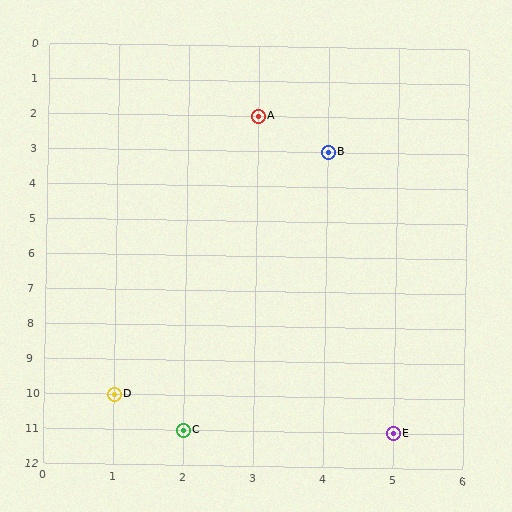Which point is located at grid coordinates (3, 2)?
Point A is at (3, 2).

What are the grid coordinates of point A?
Point A is at grid coordinates (3, 2).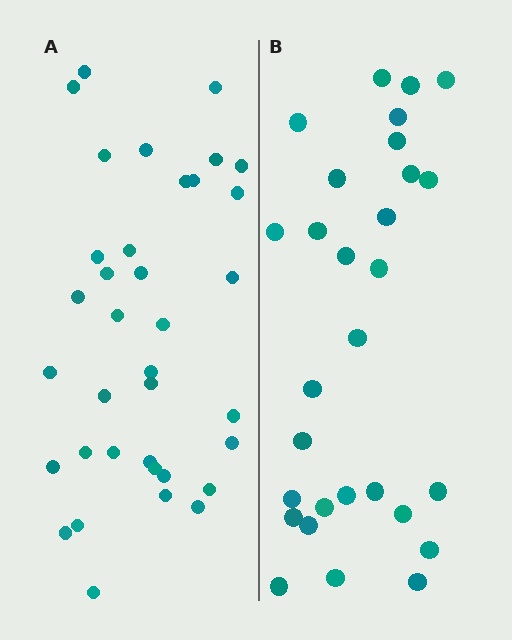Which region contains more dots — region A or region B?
Region A (the left region) has more dots.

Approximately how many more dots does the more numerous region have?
Region A has roughly 8 or so more dots than region B.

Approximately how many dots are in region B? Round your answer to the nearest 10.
About 30 dots. (The exact count is 29, which rounds to 30.)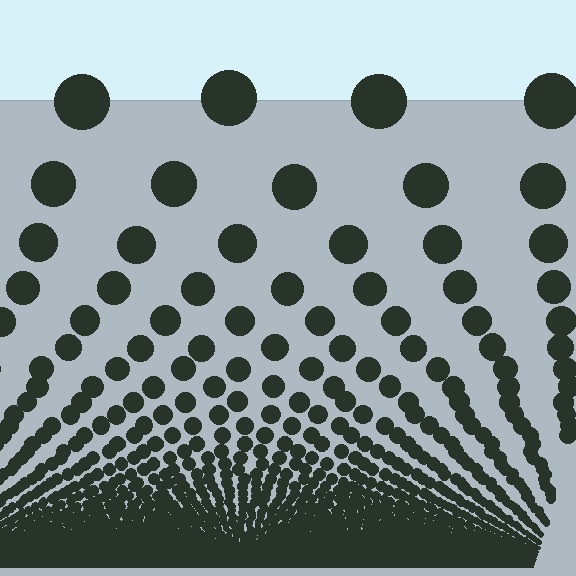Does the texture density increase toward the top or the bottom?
Density increases toward the bottom.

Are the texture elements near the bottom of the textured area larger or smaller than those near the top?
Smaller. The gradient is inverted — elements near the bottom are smaller and denser.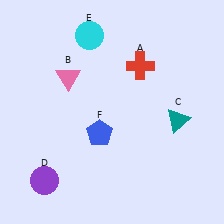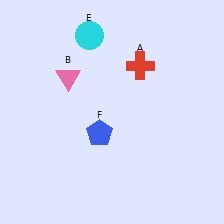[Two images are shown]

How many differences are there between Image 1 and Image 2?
There are 2 differences between the two images.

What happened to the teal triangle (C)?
The teal triangle (C) was removed in Image 2. It was in the bottom-right area of Image 1.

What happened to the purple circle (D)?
The purple circle (D) was removed in Image 2. It was in the bottom-left area of Image 1.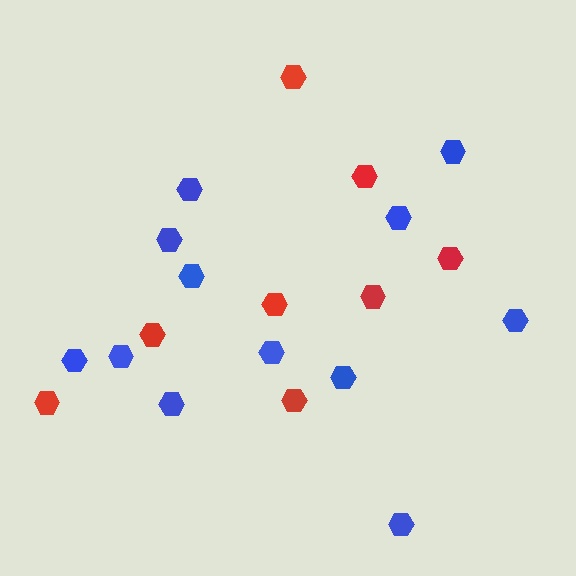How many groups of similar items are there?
There are 2 groups: one group of blue hexagons (12) and one group of red hexagons (8).